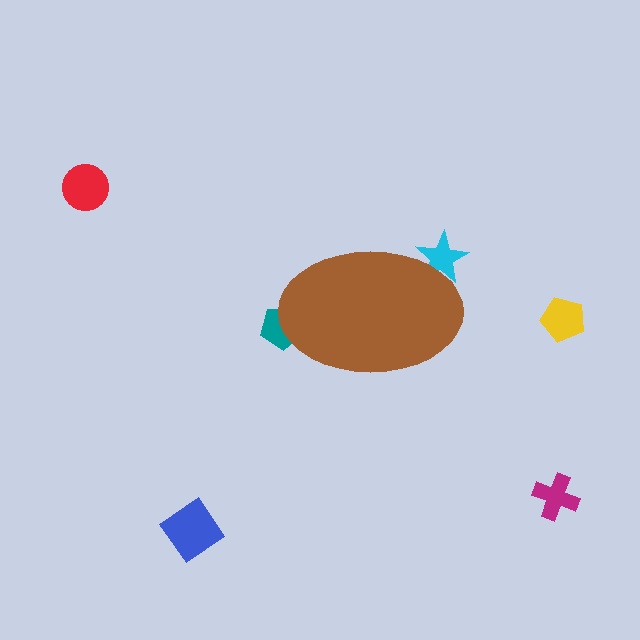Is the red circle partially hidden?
No, the red circle is fully visible.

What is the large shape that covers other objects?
A brown ellipse.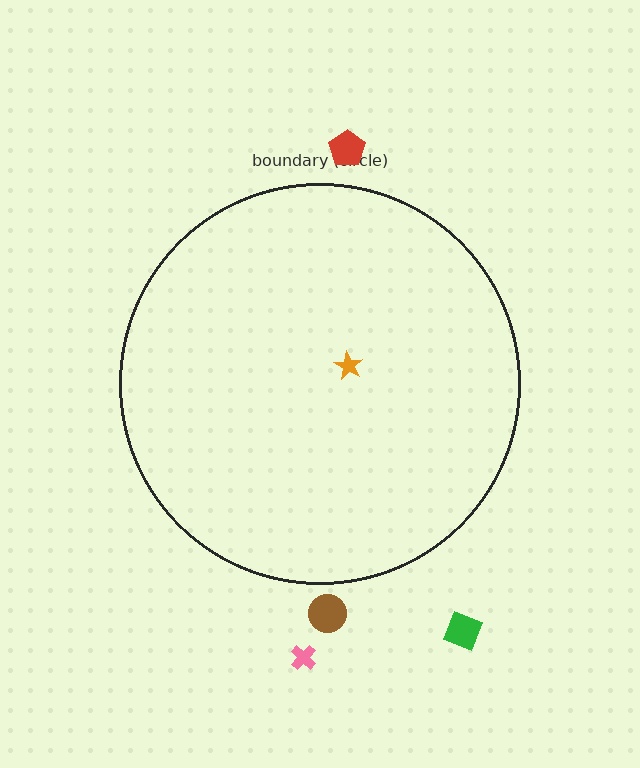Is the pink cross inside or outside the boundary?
Outside.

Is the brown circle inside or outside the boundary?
Outside.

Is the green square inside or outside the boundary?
Outside.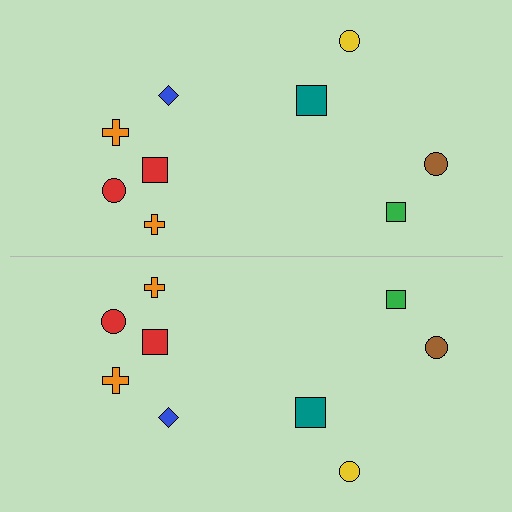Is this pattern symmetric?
Yes, this pattern has bilateral (reflection) symmetry.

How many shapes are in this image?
There are 18 shapes in this image.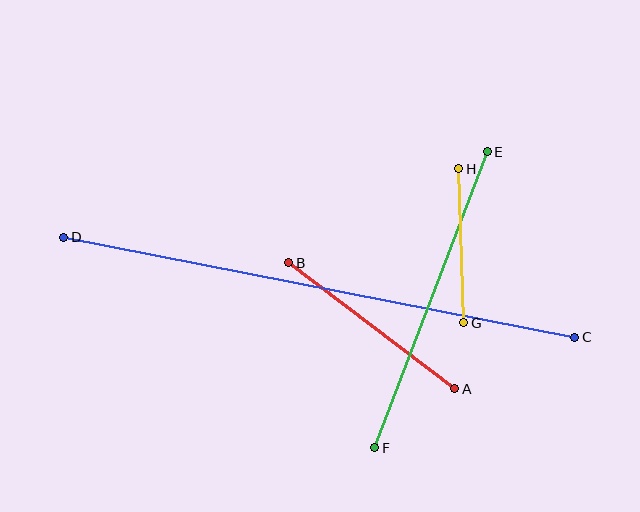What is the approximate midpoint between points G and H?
The midpoint is at approximately (461, 246) pixels.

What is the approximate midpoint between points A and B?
The midpoint is at approximately (372, 326) pixels.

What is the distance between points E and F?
The distance is approximately 316 pixels.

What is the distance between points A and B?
The distance is approximately 208 pixels.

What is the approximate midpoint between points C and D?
The midpoint is at approximately (319, 287) pixels.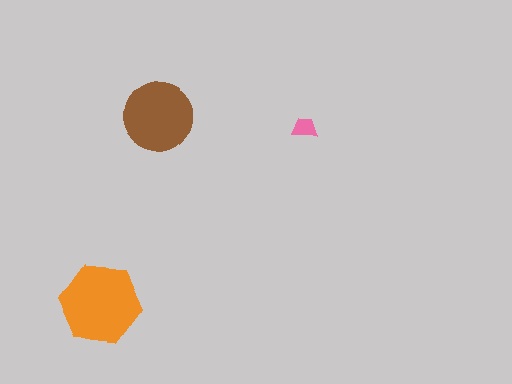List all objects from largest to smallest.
The orange hexagon, the brown circle, the pink trapezoid.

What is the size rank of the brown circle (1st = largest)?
2nd.